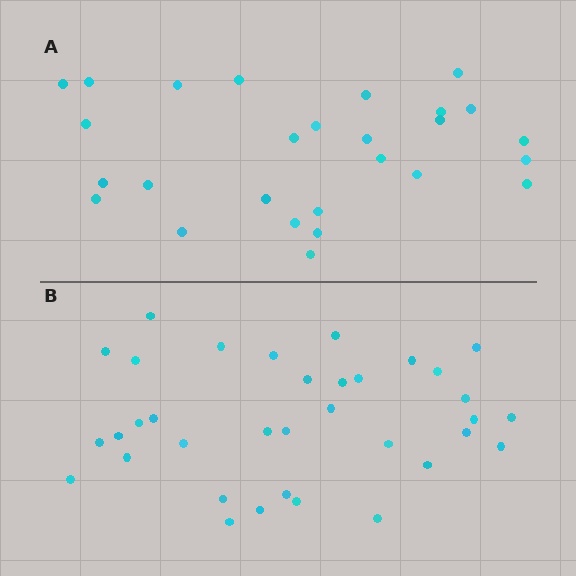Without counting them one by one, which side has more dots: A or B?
Region B (the bottom region) has more dots.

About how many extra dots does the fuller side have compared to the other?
Region B has roughly 8 or so more dots than region A.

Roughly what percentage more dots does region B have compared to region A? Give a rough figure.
About 30% more.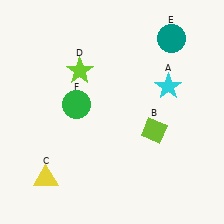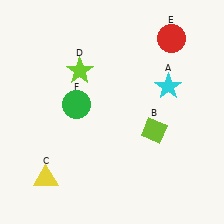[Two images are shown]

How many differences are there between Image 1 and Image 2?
There is 1 difference between the two images.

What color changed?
The circle (E) changed from teal in Image 1 to red in Image 2.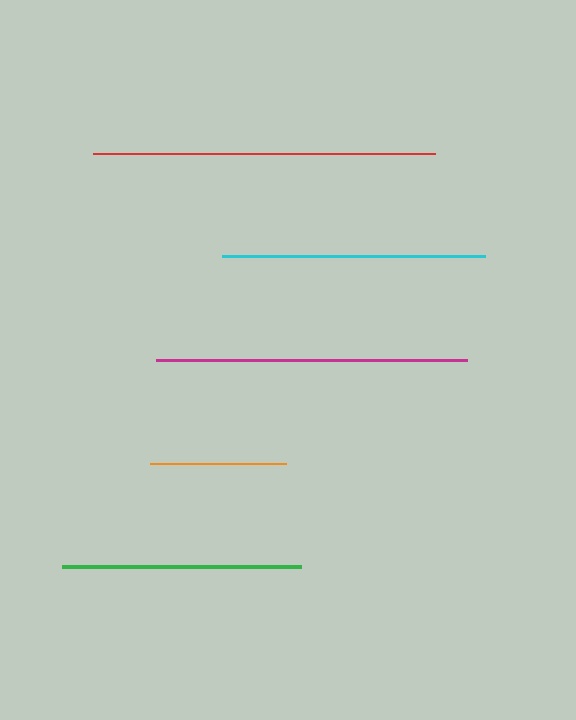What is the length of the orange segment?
The orange segment is approximately 136 pixels long.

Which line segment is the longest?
The red line is the longest at approximately 342 pixels.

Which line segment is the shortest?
The orange line is the shortest at approximately 136 pixels.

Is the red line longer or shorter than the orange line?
The red line is longer than the orange line.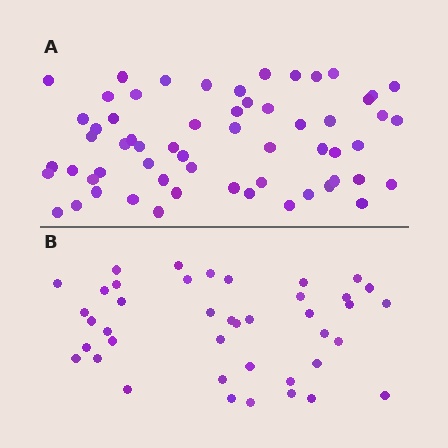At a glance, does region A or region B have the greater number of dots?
Region A (the top region) has more dots.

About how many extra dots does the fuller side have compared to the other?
Region A has approximately 20 more dots than region B.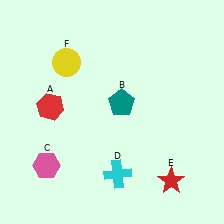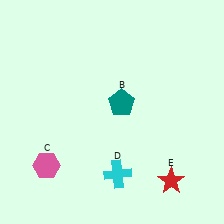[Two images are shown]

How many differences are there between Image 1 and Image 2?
There are 2 differences between the two images.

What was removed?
The yellow circle (F), the red hexagon (A) were removed in Image 2.